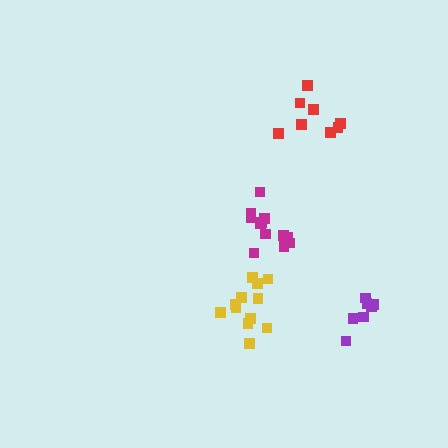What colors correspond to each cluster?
The clusters are colored: magenta, purple, red, yellow.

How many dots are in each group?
Group 1: 12 dots, Group 2: 7 dots, Group 3: 8 dots, Group 4: 12 dots (39 total).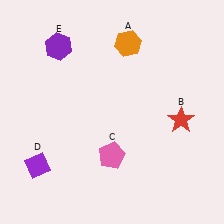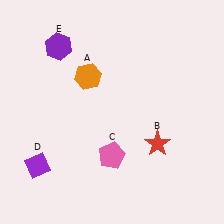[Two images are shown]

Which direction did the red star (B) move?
The red star (B) moved left.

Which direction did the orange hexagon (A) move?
The orange hexagon (A) moved left.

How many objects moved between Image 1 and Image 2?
2 objects moved between the two images.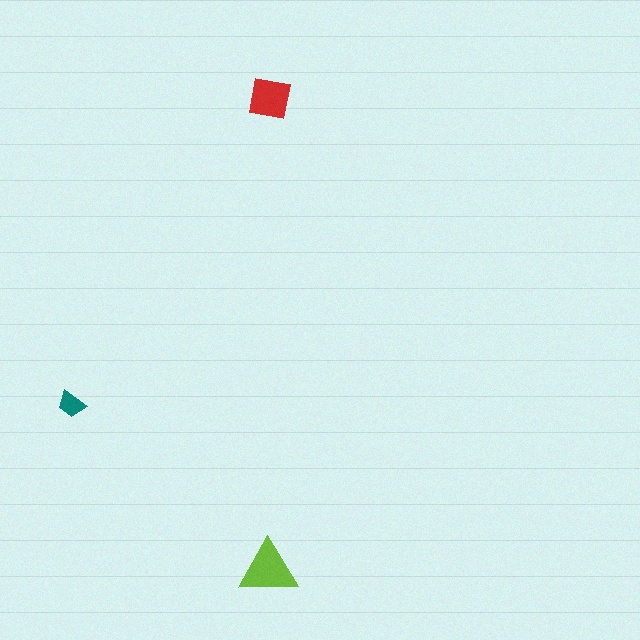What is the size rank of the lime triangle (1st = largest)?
1st.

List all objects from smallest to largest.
The teal trapezoid, the red square, the lime triangle.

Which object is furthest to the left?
The teal trapezoid is leftmost.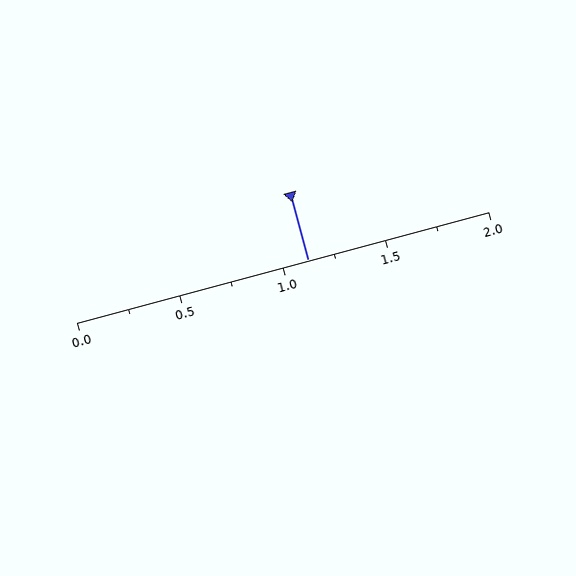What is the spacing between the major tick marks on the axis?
The major ticks are spaced 0.5 apart.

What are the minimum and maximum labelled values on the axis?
The axis runs from 0.0 to 2.0.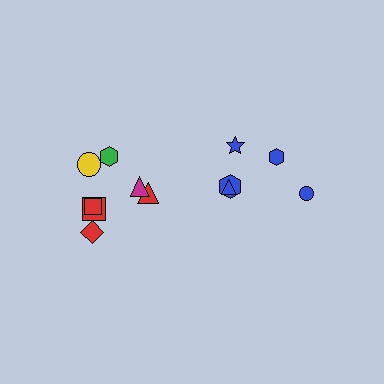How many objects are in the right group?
There are 5 objects.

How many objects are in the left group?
There are 7 objects.